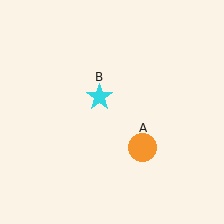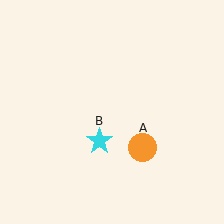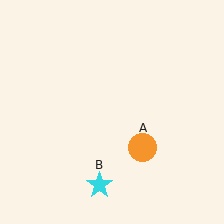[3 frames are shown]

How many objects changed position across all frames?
1 object changed position: cyan star (object B).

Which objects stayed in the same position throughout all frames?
Orange circle (object A) remained stationary.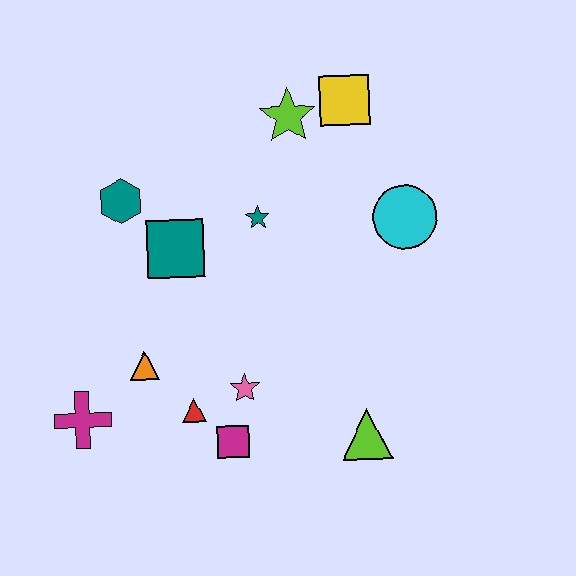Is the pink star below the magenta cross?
No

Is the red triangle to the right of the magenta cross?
Yes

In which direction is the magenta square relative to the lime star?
The magenta square is below the lime star.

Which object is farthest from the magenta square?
The yellow square is farthest from the magenta square.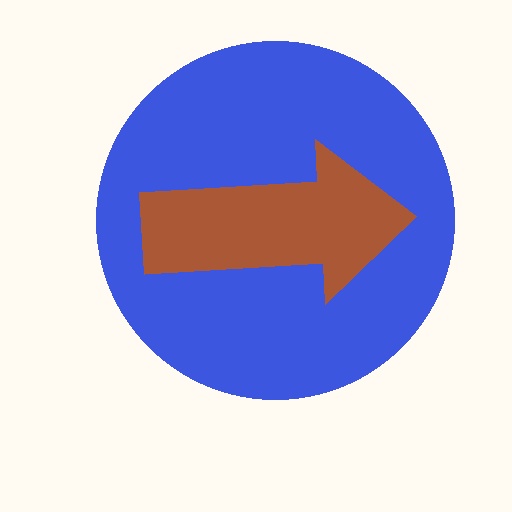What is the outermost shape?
The blue circle.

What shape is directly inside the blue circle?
The brown arrow.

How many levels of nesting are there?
2.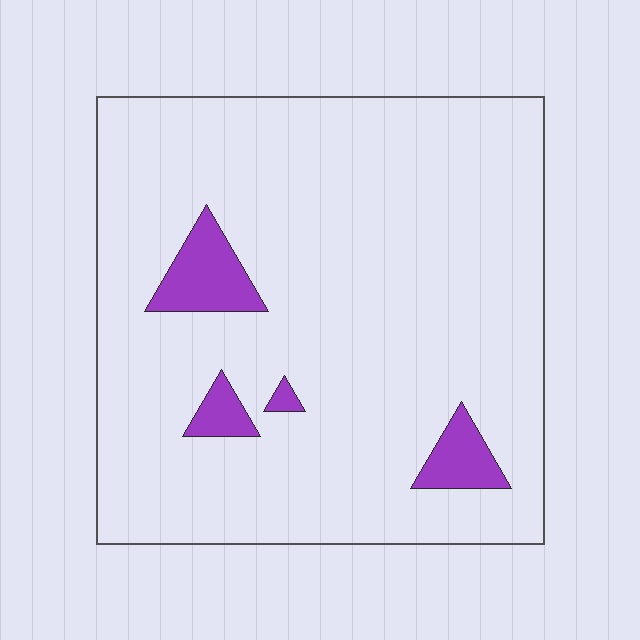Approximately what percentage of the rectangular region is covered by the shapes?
Approximately 5%.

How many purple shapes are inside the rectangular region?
4.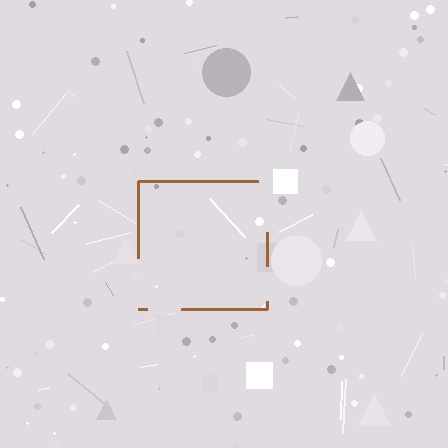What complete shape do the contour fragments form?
The contour fragments form a square.